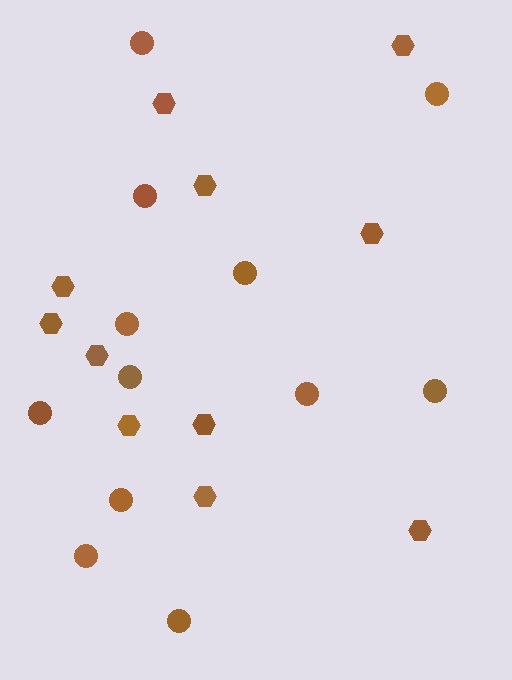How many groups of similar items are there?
There are 2 groups: one group of circles (12) and one group of hexagons (11).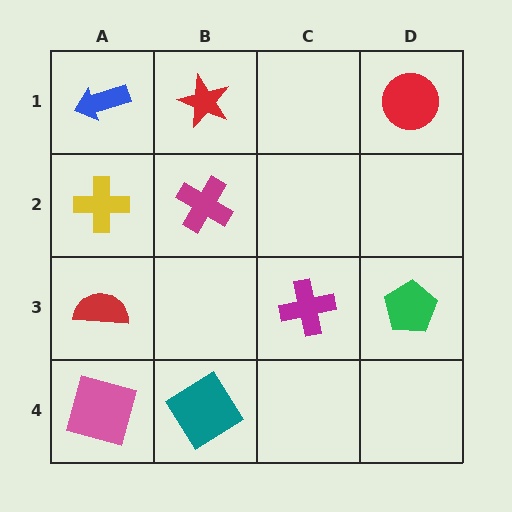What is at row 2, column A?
A yellow cross.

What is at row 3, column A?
A red semicircle.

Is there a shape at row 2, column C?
No, that cell is empty.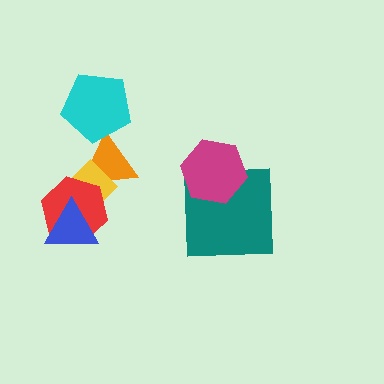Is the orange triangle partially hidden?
Yes, it is partially covered by another shape.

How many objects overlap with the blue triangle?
2 objects overlap with the blue triangle.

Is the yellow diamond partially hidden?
Yes, it is partially covered by another shape.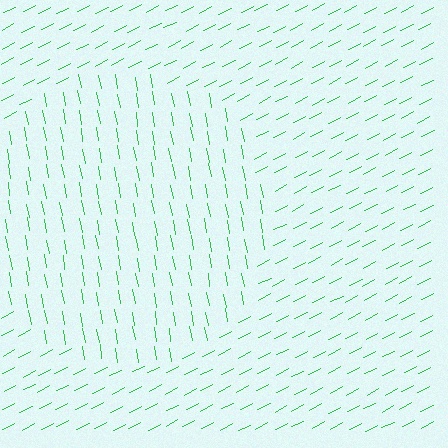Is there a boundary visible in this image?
Yes, there is a texture boundary formed by a change in line orientation.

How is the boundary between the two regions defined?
The boundary is defined purely by a change in line orientation (approximately 73 degrees difference). All lines are the same color and thickness.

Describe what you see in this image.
The image is filled with small green line segments. A circle region in the image has lines oriented differently from the surrounding lines, creating a visible texture boundary.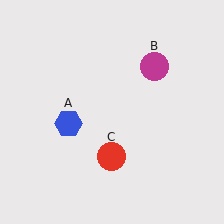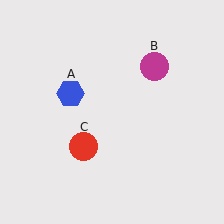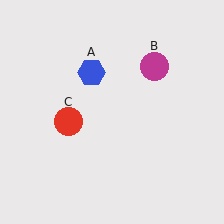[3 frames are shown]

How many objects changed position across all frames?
2 objects changed position: blue hexagon (object A), red circle (object C).